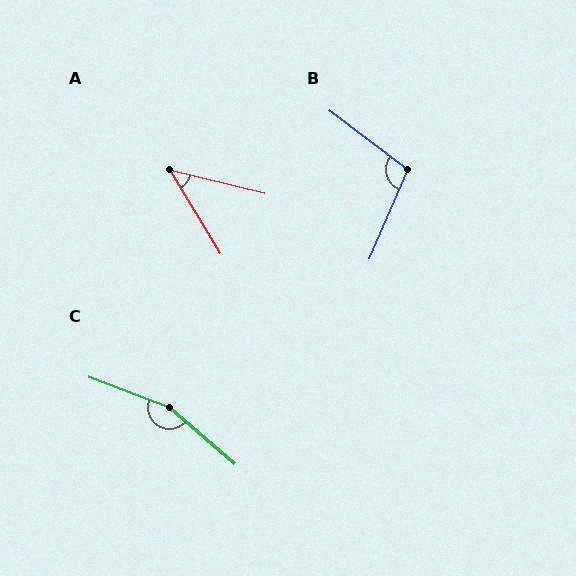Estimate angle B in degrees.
Approximately 104 degrees.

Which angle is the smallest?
A, at approximately 45 degrees.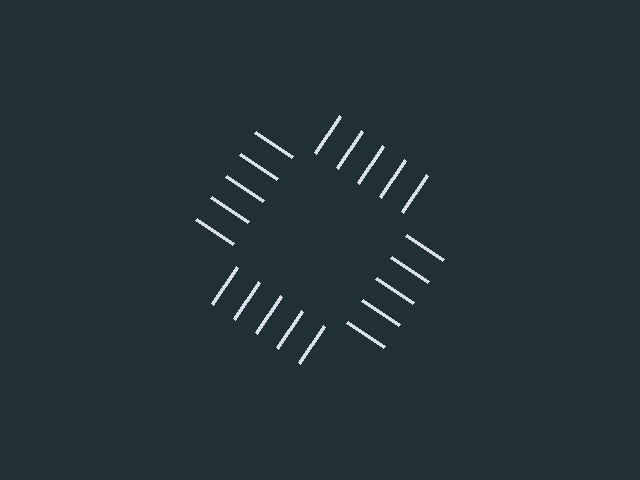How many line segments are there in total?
20 — 5 along each of the 4 edges.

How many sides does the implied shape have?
4 sides — the line-ends trace a square.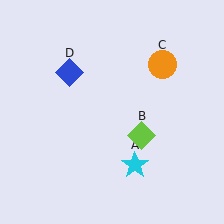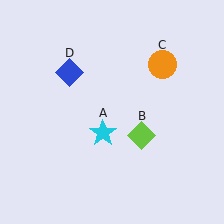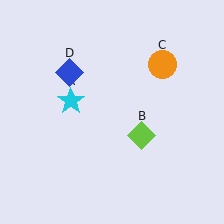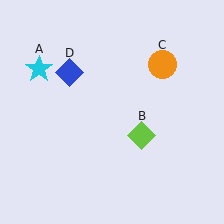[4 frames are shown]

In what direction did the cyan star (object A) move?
The cyan star (object A) moved up and to the left.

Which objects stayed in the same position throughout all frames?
Lime diamond (object B) and orange circle (object C) and blue diamond (object D) remained stationary.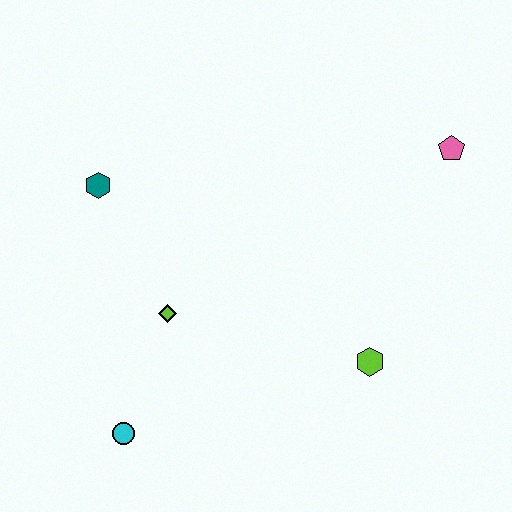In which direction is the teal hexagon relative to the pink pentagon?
The teal hexagon is to the left of the pink pentagon.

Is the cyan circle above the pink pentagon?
No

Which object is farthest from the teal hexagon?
The pink pentagon is farthest from the teal hexagon.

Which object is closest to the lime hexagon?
The lime diamond is closest to the lime hexagon.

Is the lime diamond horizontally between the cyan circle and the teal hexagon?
No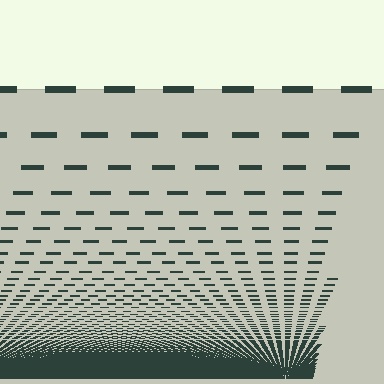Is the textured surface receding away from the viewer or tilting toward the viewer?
The surface appears to tilt toward the viewer. Texture elements get larger and sparser toward the top.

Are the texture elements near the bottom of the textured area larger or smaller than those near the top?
Smaller. The gradient is inverted — elements near the bottom are smaller and denser.